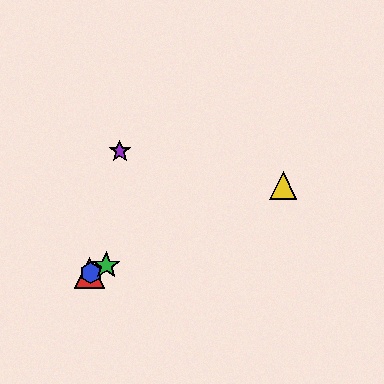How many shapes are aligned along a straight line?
4 shapes (the red triangle, the blue hexagon, the green star, the yellow triangle) are aligned along a straight line.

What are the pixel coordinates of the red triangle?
The red triangle is at (90, 273).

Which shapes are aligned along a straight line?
The red triangle, the blue hexagon, the green star, the yellow triangle are aligned along a straight line.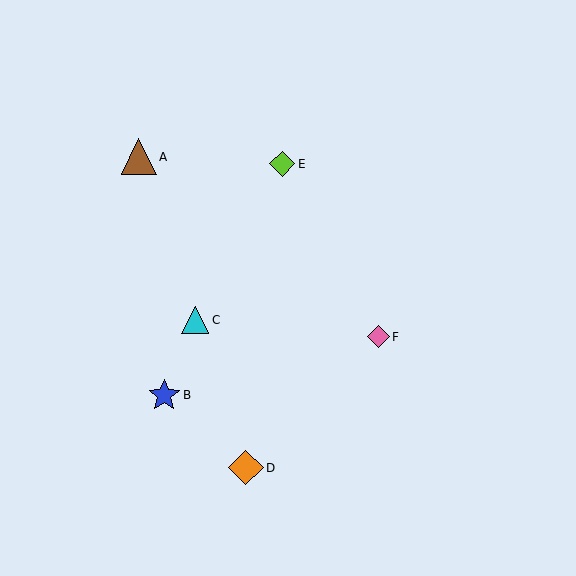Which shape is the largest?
The brown triangle (labeled A) is the largest.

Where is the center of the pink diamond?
The center of the pink diamond is at (378, 337).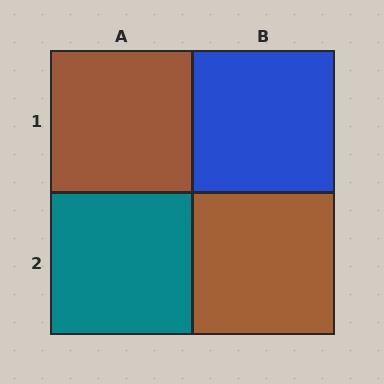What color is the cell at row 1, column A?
Brown.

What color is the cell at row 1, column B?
Blue.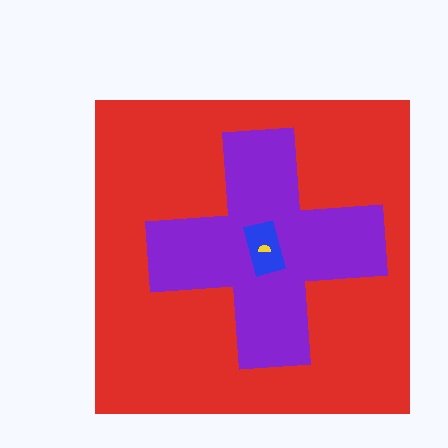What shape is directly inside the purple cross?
The blue rectangle.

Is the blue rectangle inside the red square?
Yes.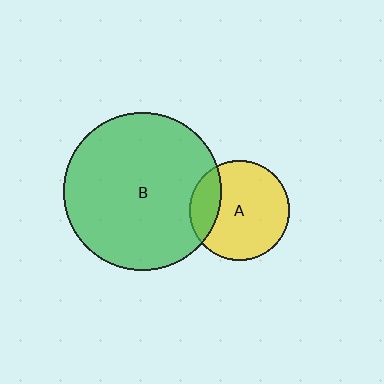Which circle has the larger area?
Circle B (green).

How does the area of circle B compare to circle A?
Approximately 2.5 times.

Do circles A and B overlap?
Yes.